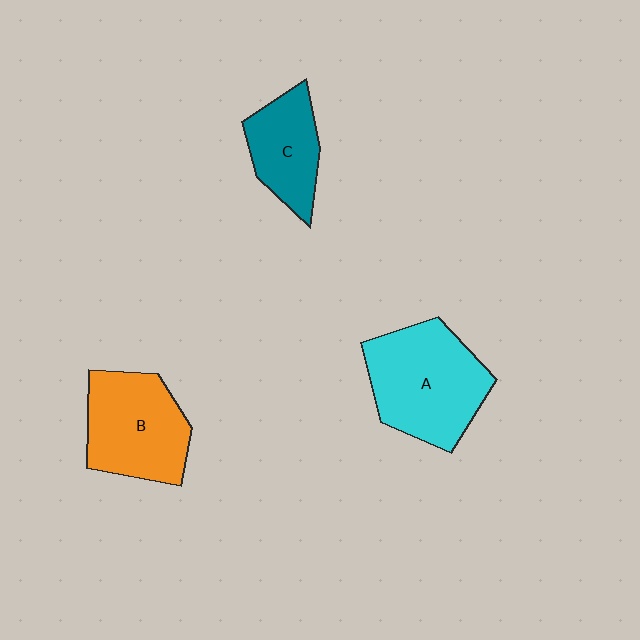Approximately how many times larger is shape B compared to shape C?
Approximately 1.4 times.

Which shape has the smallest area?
Shape C (teal).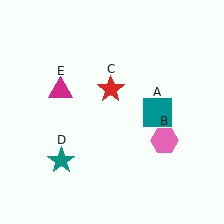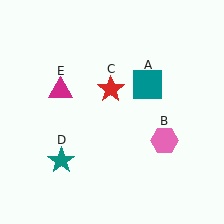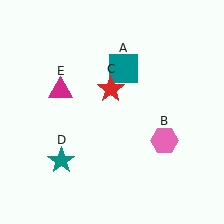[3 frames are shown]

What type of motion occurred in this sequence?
The teal square (object A) rotated counterclockwise around the center of the scene.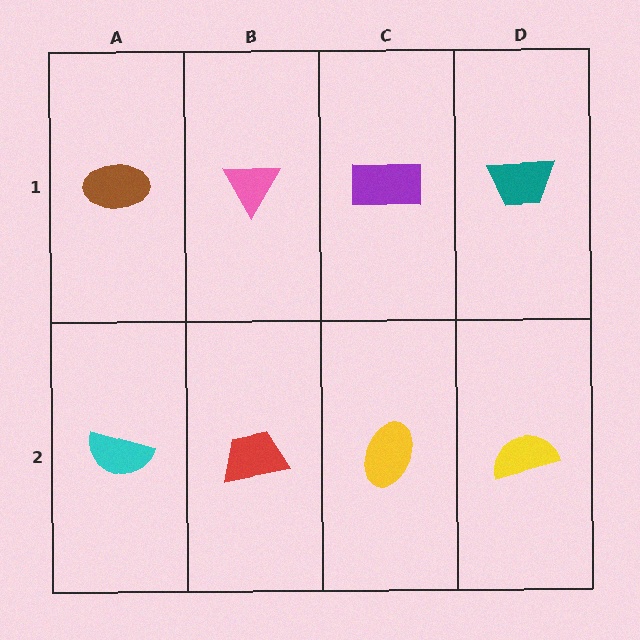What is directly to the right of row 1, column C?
A teal trapezoid.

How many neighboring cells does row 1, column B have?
3.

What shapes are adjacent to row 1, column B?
A red trapezoid (row 2, column B), a brown ellipse (row 1, column A), a purple rectangle (row 1, column C).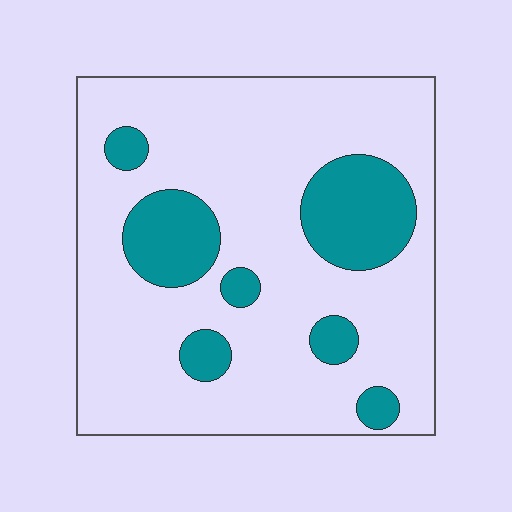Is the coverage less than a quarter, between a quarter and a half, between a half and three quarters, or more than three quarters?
Less than a quarter.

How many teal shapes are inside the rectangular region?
7.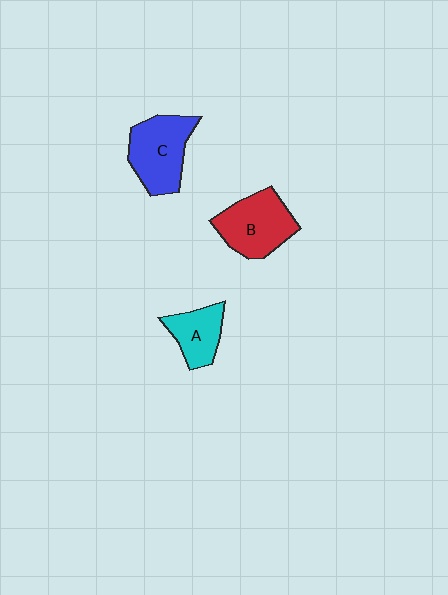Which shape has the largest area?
Shape C (blue).